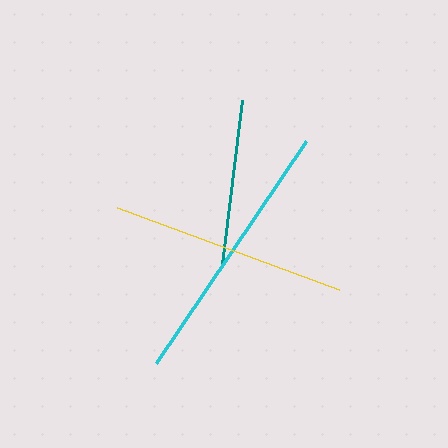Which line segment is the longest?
The cyan line is the longest at approximately 268 pixels.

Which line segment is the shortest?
The teal line is the shortest at approximately 164 pixels.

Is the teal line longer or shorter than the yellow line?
The yellow line is longer than the teal line.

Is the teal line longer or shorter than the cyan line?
The cyan line is longer than the teal line.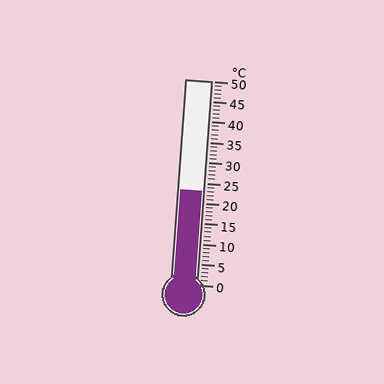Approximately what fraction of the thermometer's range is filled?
The thermometer is filled to approximately 45% of its range.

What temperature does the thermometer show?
The thermometer shows approximately 23°C.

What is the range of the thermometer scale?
The thermometer scale ranges from 0°C to 50°C.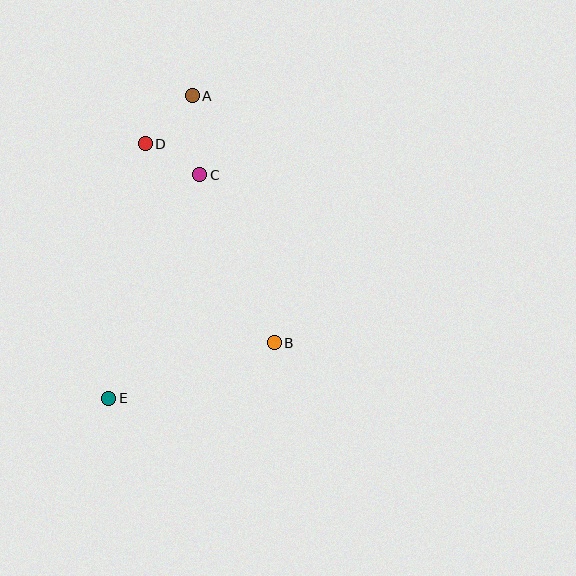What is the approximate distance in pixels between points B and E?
The distance between B and E is approximately 175 pixels.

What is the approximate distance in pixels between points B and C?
The distance between B and C is approximately 184 pixels.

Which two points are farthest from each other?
Points A and E are farthest from each other.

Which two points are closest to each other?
Points C and D are closest to each other.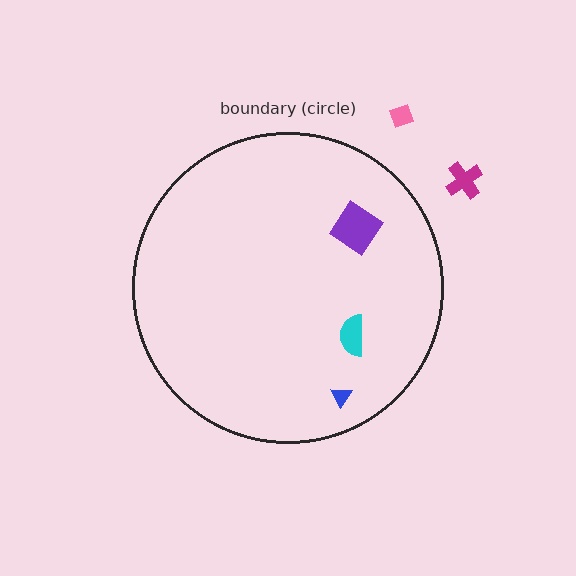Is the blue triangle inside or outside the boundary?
Inside.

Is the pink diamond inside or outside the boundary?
Outside.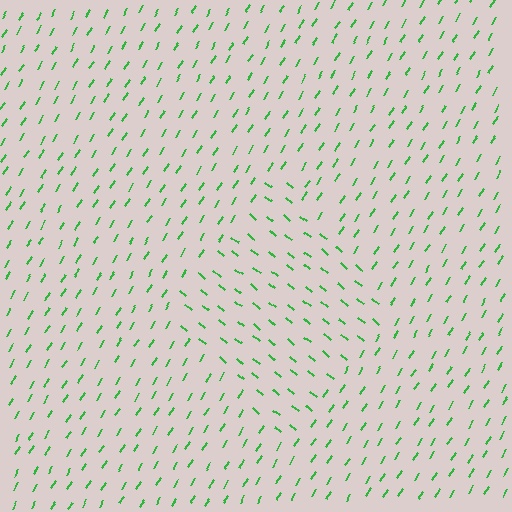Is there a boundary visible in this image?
Yes, there is a texture boundary formed by a change in line orientation.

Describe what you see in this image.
The image is filled with small green line segments. A diamond region in the image has lines oriented differently from the surrounding lines, creating a visible texture boundary.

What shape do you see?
I see a diamond.